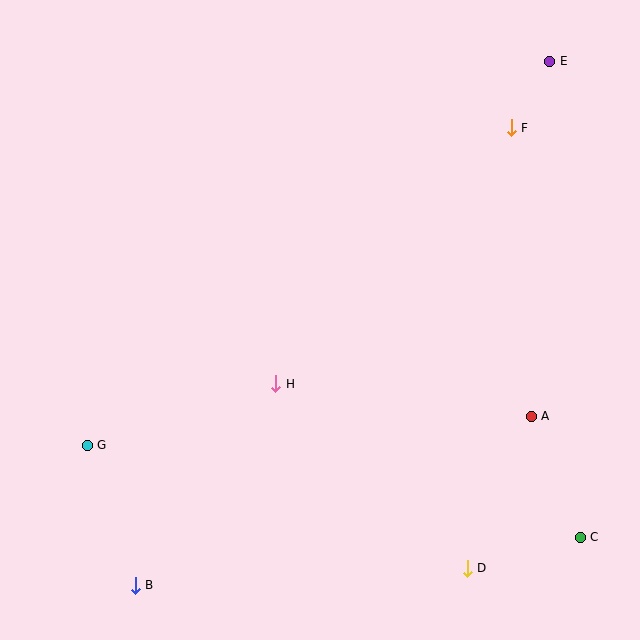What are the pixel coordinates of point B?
Point B is at (135, 585).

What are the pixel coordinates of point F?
Point F is at (511, 128).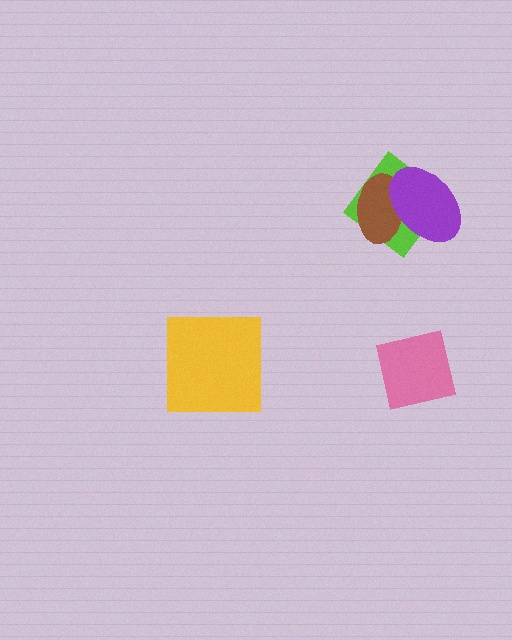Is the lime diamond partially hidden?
Yes, it is partially covered by another shape.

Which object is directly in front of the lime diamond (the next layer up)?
The brown ellipse is directly in front of the lime diamond.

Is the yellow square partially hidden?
No, no other shape covers it.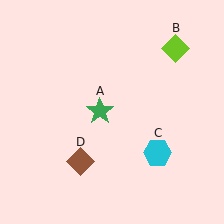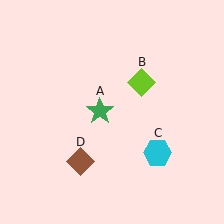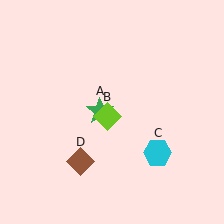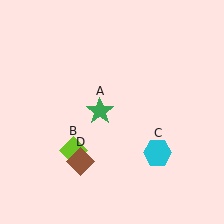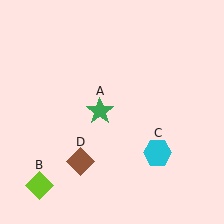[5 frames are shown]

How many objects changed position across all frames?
1 object changed position: lime diamond (object B).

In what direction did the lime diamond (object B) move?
The lime diamond (object B) moved down and to the left.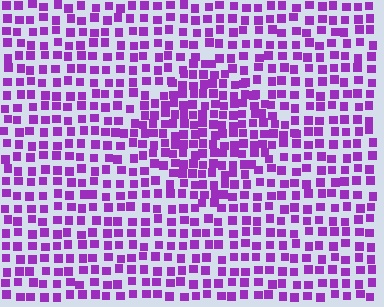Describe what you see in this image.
The image contains small purple elements arranged at two different densities. A diamond-shaped region is visible where the elements are more densely packed than the surrounding area.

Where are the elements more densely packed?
The elements are more densely packed inside the diamond boundary.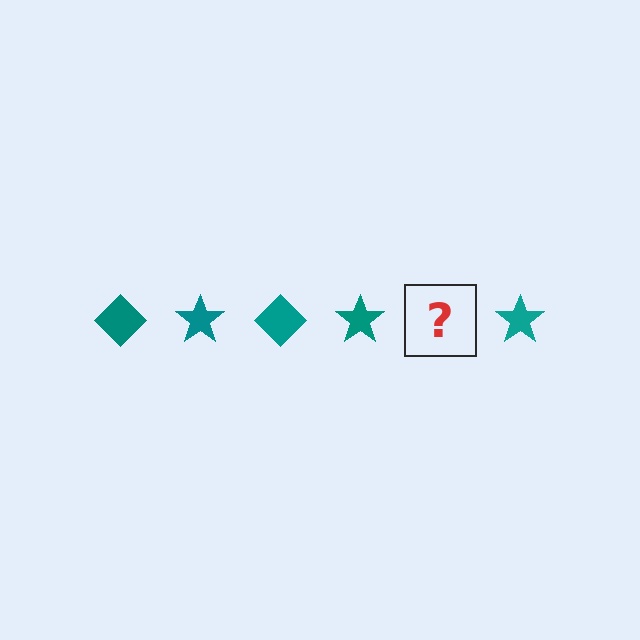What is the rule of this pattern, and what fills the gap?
The rule is that the pattern cycles through diamond, star shapes in teal. The gap should be filled with a teal diamond.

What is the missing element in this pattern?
The missing element is a teal diamond.